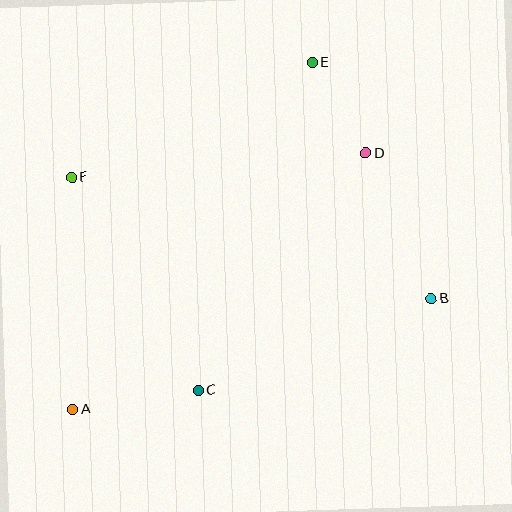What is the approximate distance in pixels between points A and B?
The distance between A and B is approximately 375 pixels.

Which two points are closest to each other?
Points D and E are closest to each other.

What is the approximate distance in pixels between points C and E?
The distance between C and E is approximately 347 pixels.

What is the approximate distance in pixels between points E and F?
The distance between E and F is approximately 267 pixels.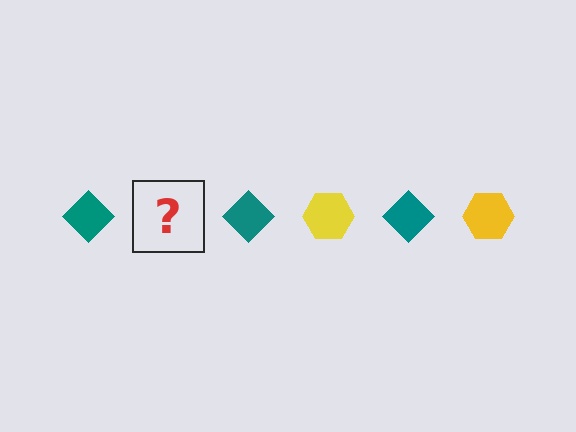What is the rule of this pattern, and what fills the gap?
The rule is that the pattern alternates between teal diamond and yellow hexagon. The gap should be filled with a yellow hexagon.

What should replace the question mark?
The question mark should be replaced with a yellow hexagon.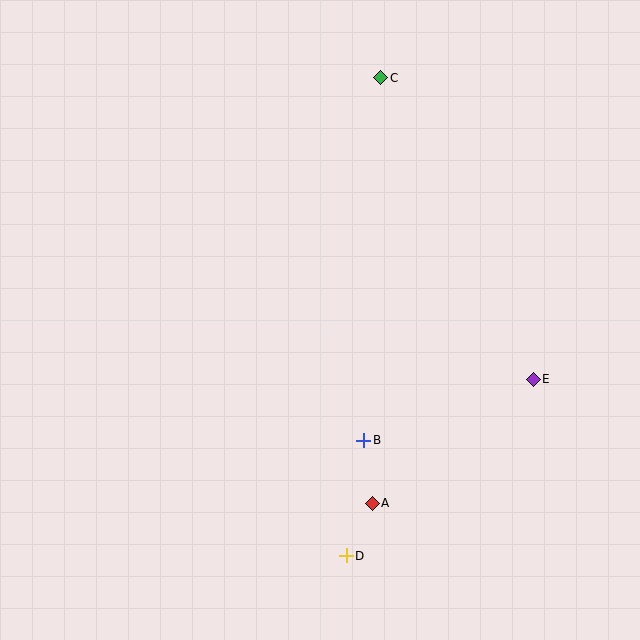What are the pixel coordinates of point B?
Point B is at (364, 440).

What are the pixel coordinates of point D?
Point D is at (346, 556).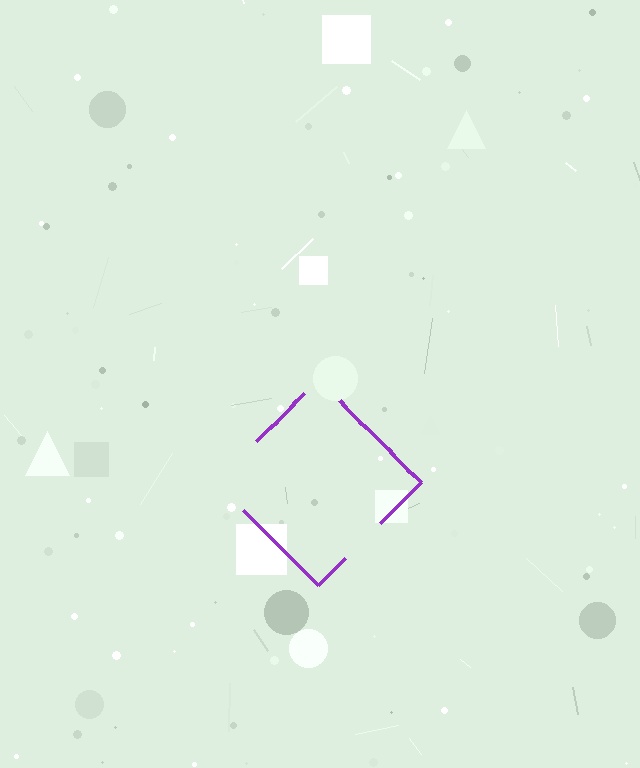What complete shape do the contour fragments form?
The contour fragments form a diamond.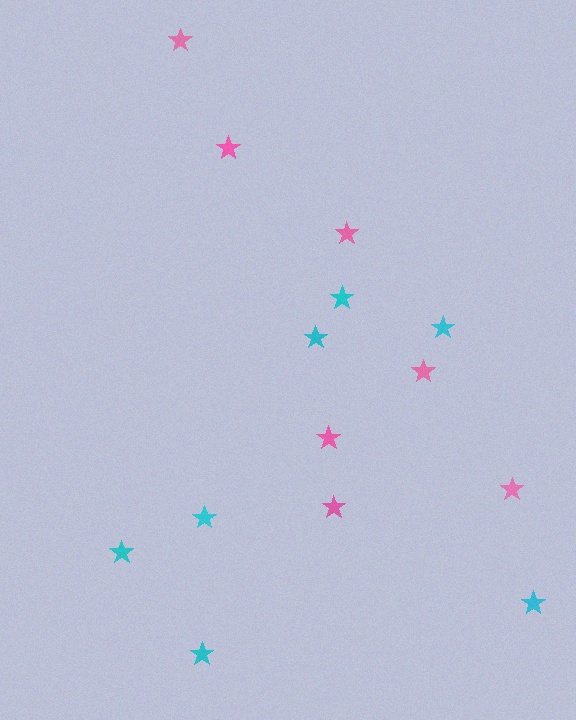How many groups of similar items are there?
There are 2 groups: one group of cyan stars (7) and one group of pink stars (7).